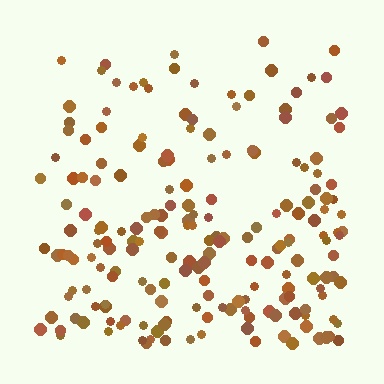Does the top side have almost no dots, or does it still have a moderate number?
Still a moderate number, just noticeably fewer than the bottom.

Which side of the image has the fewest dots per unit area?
The top.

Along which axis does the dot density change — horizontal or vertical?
Vertical.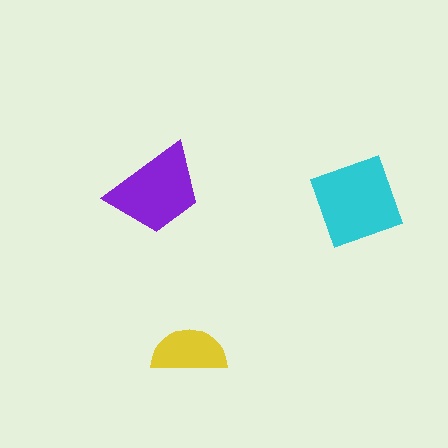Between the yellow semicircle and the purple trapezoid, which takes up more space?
The purple trapezoid.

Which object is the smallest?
The yellow semicircle.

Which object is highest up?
The purple trapezoid is topmost.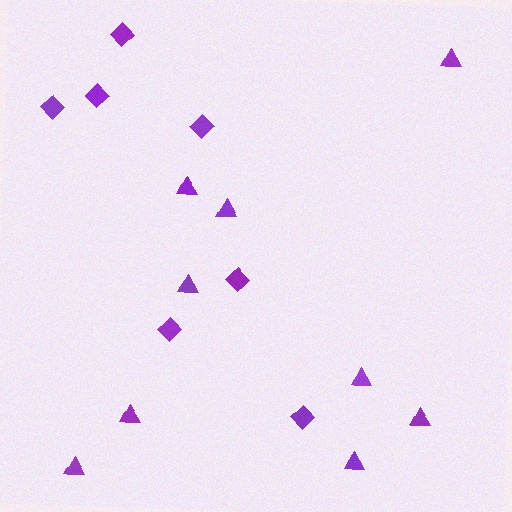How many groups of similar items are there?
There are 2 groups: one group of diamonds (7) and one group of triangles (9).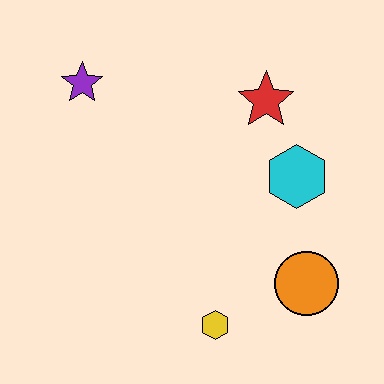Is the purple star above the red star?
Yes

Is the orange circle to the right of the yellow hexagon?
Yes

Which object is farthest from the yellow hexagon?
The purple star is farthest from the yellow hexagon.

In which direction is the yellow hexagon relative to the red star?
The yellow hexagon is below the red star.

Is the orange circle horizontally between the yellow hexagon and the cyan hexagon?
No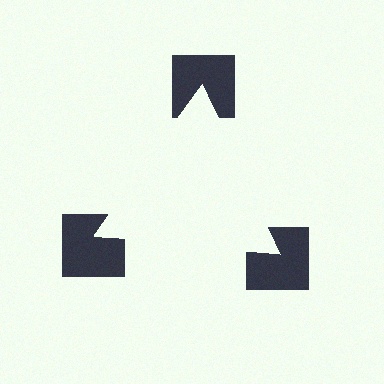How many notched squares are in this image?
There are 3 — one at each vertex of the illusory triangle.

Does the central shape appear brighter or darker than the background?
It typically appears slightly brighter than the background, even though no actual brightness change is drawn.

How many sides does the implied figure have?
3 sides.